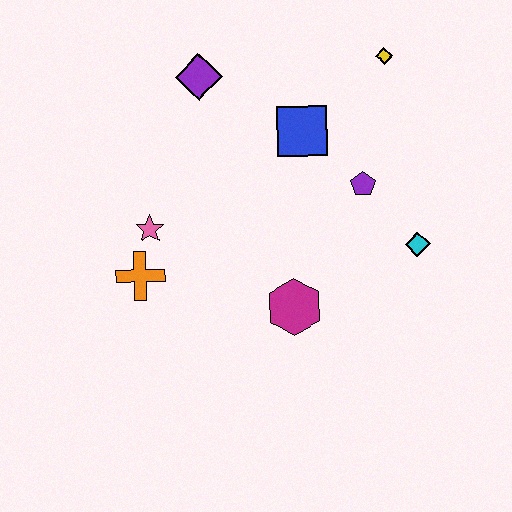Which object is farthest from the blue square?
The orange cross is farthest from the blue square.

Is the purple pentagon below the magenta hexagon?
No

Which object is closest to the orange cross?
The pink star is closest to the orange cross.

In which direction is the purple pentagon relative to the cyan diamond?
The purple pentagon is above the cyan diamond.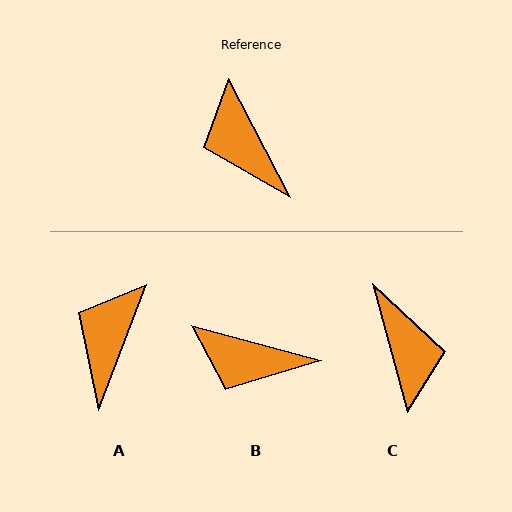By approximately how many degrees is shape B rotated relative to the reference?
Approximately 47 degrees counter-clockwise.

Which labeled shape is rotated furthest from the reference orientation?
C, about 167 degrees away.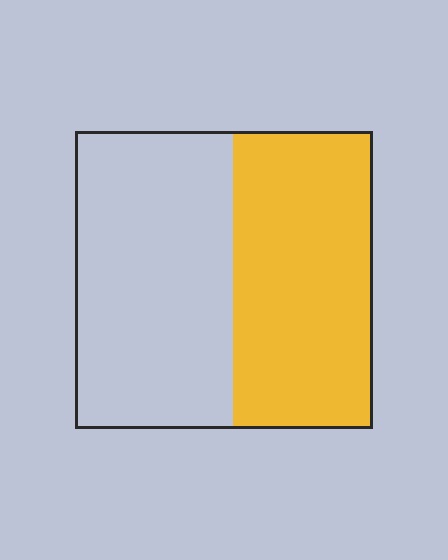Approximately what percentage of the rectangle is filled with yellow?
Approximately 45%.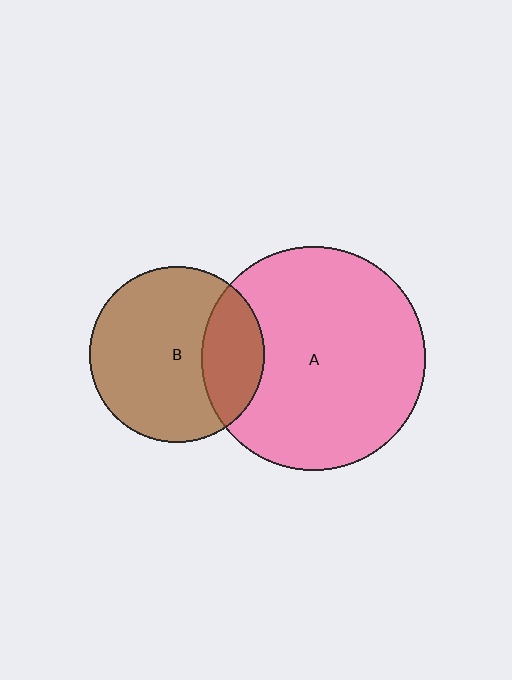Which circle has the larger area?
Circle A (pink).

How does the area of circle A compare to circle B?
Approximately 1.6 times.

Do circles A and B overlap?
Yes.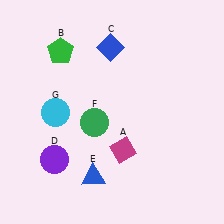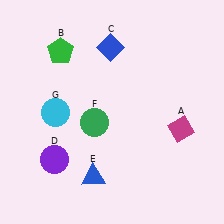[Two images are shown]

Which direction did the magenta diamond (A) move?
The magenta diamond (A) moved right.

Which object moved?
The magenta diamond (A) moved right.